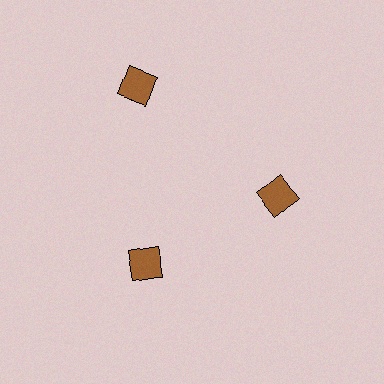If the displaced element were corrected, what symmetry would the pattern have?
It would have 3-fold rotational symmetry — the pattern would map onto itself every 120 degrees.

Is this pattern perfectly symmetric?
No. The 3 brown diamonds are arranged in a ring, but one element near the 11 o'clock position is pushed outward from the center, breaking the 3-fold rotational symmetry.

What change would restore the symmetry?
The symmetry would be restored by moving it inward, back onto the ring so that all 3 diamonds sit at equal angles and equal distance from the center.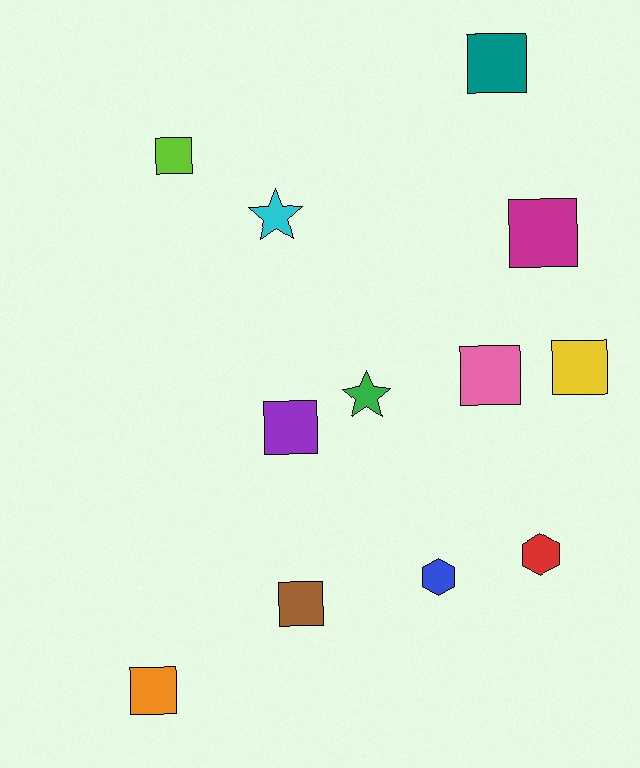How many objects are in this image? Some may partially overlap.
There are 12 objects.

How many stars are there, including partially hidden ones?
There are 2 stars.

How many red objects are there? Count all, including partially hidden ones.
There is 1 red object.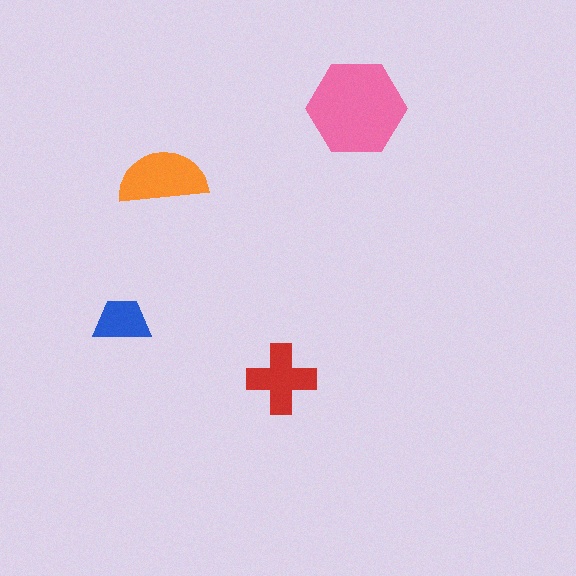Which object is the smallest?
The blue trapezoid.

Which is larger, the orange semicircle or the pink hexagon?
The pink hexagon.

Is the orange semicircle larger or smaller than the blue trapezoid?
Larger.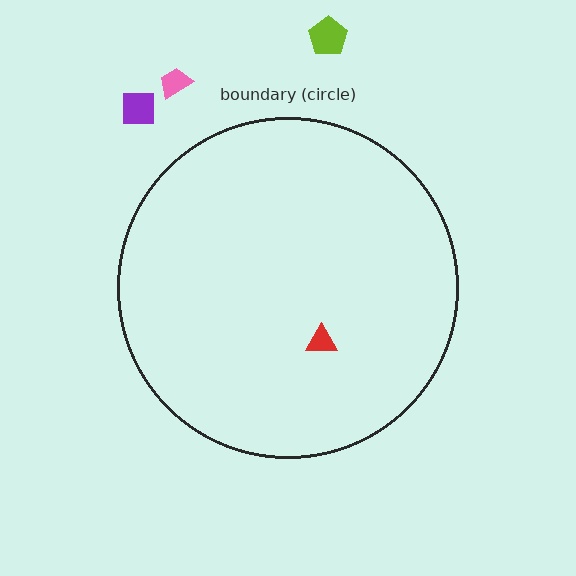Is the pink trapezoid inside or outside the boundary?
Outside.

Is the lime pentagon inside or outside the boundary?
Outside.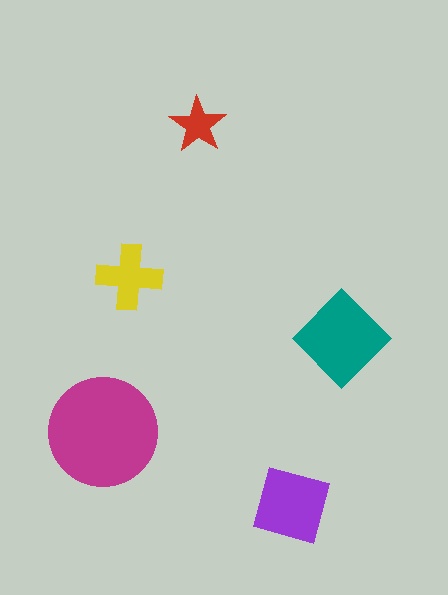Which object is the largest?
The magenta circle.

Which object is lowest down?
The purple square is bottommost.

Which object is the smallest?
The red star.